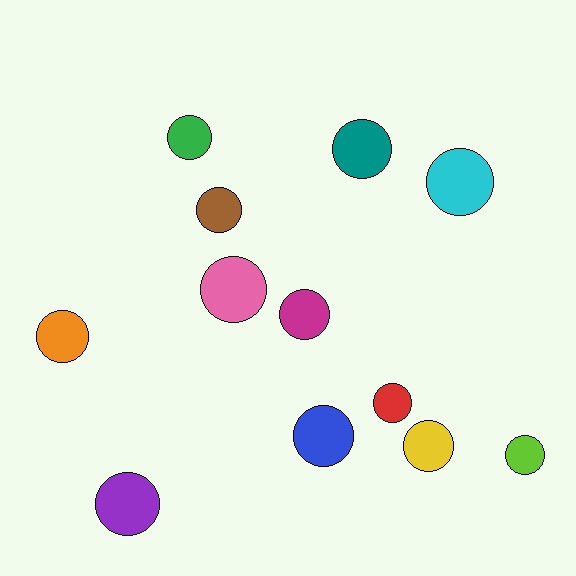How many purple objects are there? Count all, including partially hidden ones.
There is 1 purple object.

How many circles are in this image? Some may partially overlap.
There are 12 circles.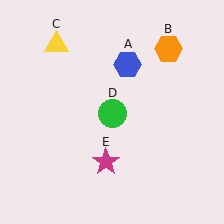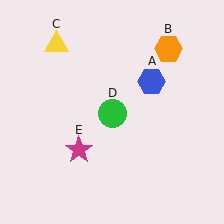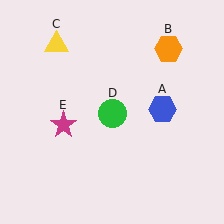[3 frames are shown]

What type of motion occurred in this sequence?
The blue hexagon (object A), magenta star (object E) rotated clockwise around the center of the scene.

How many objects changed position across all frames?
2 objects changed position: blue hexagon (object A), magenta star (object E).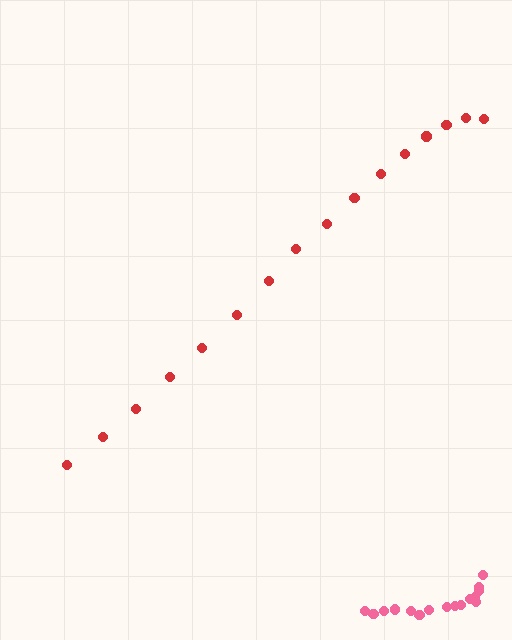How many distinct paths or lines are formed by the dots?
There are 2 distinct paths.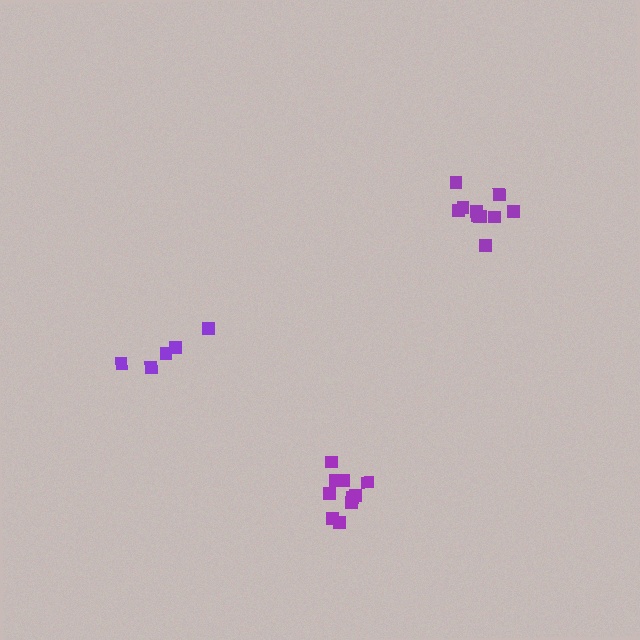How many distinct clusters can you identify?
There are 3 distinct clusters.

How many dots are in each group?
Group 1: 11 dots, Group 2: 5 dots, Group 3: 10 dots (26 total).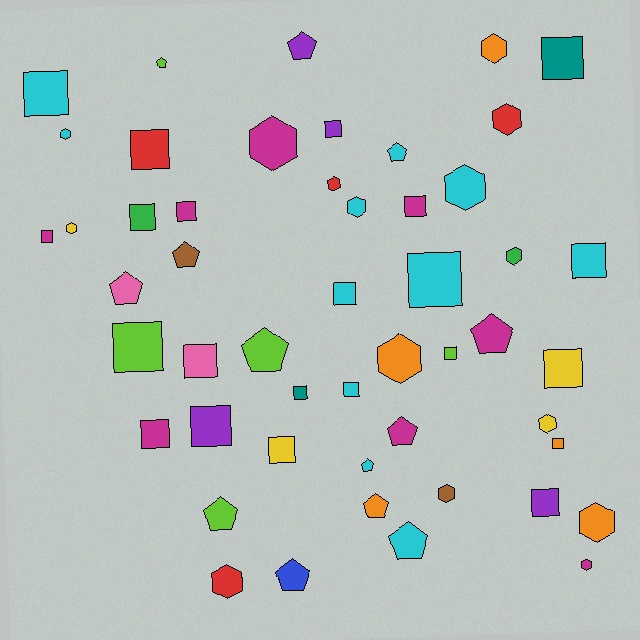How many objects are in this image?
There are 50 objects.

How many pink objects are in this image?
There are 2 pink objects.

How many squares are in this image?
There are 22 squares.